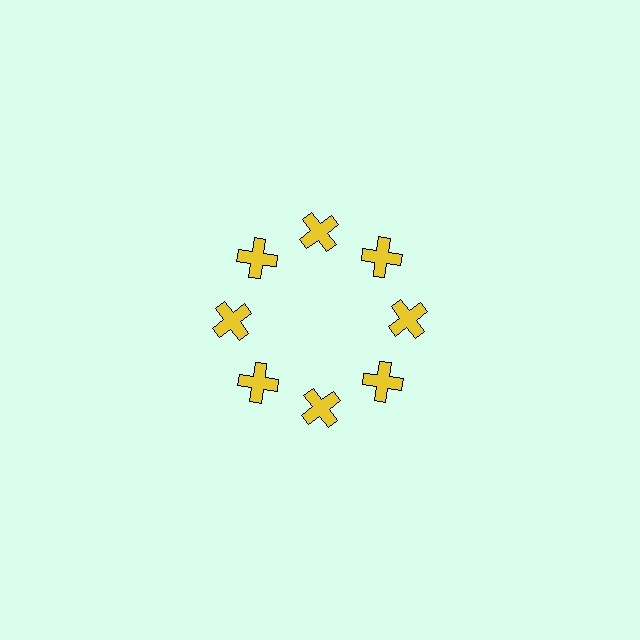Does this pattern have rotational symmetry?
Yes, this pattern has 8-fold rotational symmetry. It looks the same after rotating 45 degrees around the center.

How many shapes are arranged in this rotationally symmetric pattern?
There are 8 shapes, arranged in 8 groups of 1.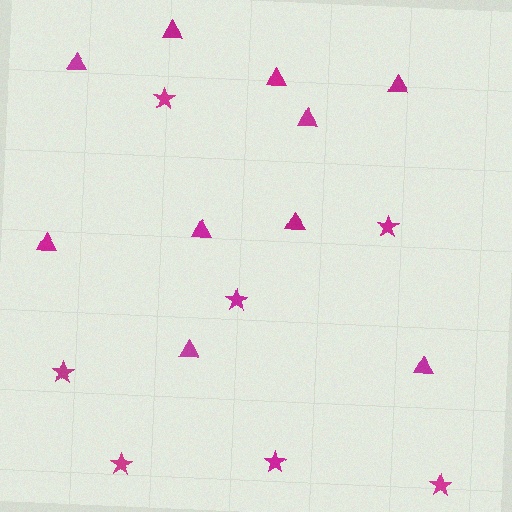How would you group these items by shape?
There are 2 groups: one group of triangles (10) and one group of stars (7).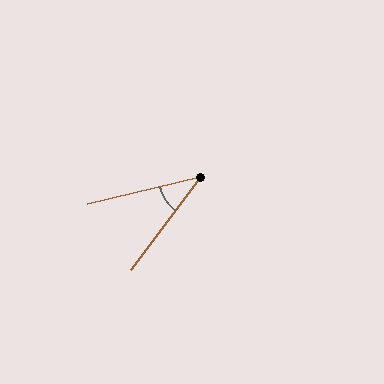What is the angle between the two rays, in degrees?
Approximately 40 degrees.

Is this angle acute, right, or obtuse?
It is acute.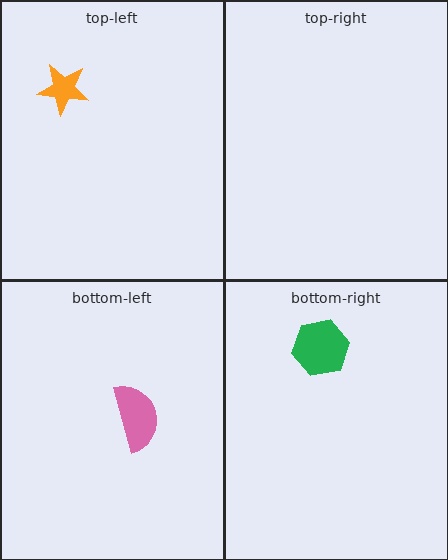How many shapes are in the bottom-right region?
1.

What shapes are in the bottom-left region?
The pink semicircle.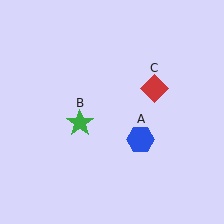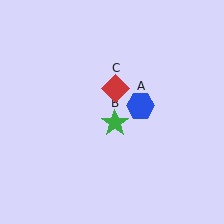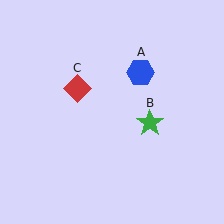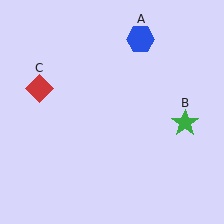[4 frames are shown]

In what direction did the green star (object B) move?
The green star (object B) moved right.